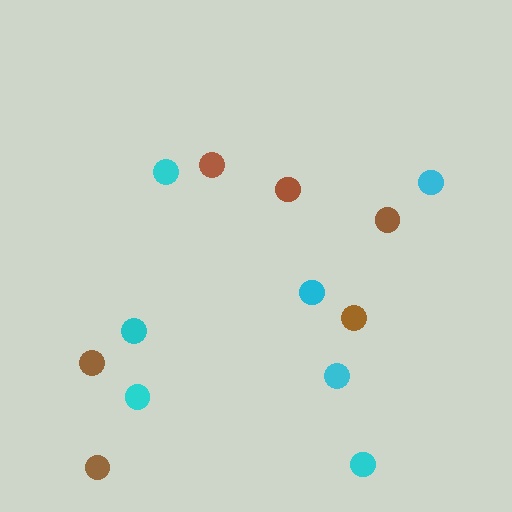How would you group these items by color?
There are 2 groups: one group of brown circles (6) and one group of cyan circles (7).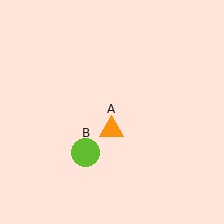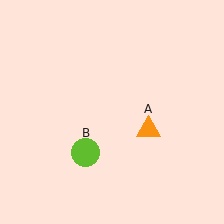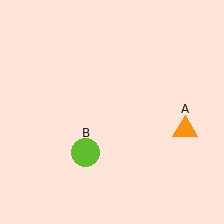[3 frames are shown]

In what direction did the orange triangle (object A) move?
The orange triangle (object A) moved right.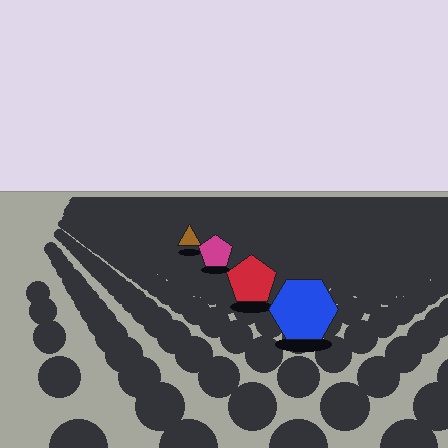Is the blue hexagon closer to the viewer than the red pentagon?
Yes. The blue hexagon is closer — you can tell from the texture gradient: the ground texture is coarser near it.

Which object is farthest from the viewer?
The brown triangle is farthest from the viewer. It appears smaller and the ground texture around it is denser.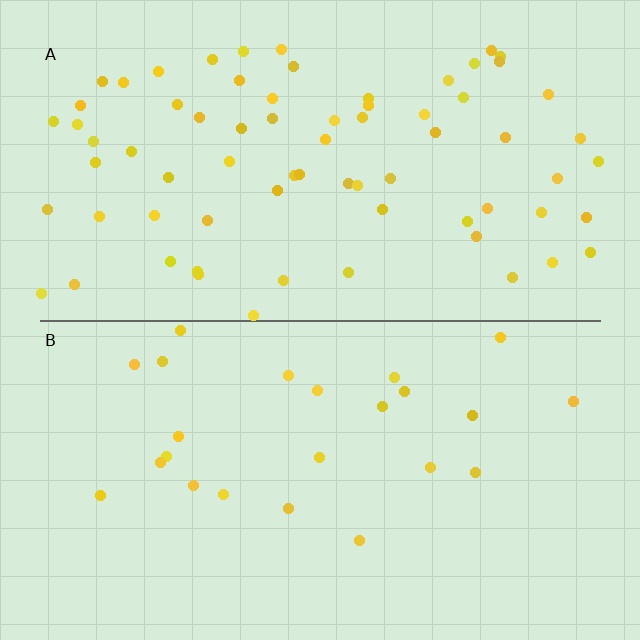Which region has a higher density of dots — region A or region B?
A (the top).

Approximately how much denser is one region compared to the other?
Approximately 3.0× — region A over region B.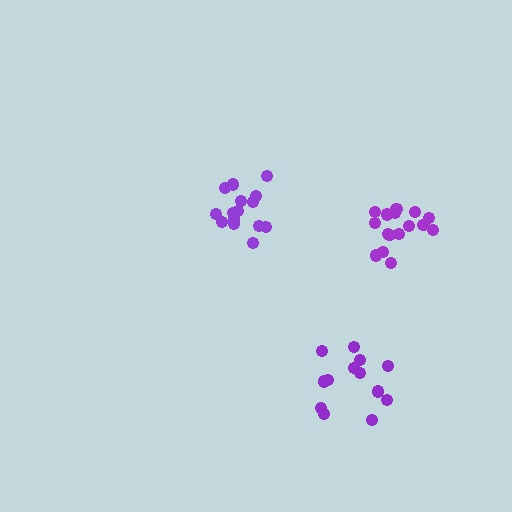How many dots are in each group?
Group 1: 14 dots, Group 2: 15 dots, Group 3: 16 dots (45 total).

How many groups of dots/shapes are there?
There are 3 groups.